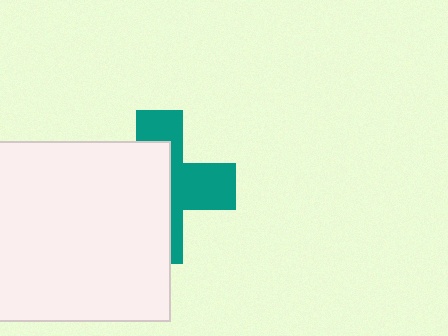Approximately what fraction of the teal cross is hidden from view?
Roughly 56% of the teal cross is hidden behind the white square.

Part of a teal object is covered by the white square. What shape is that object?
It is a cross.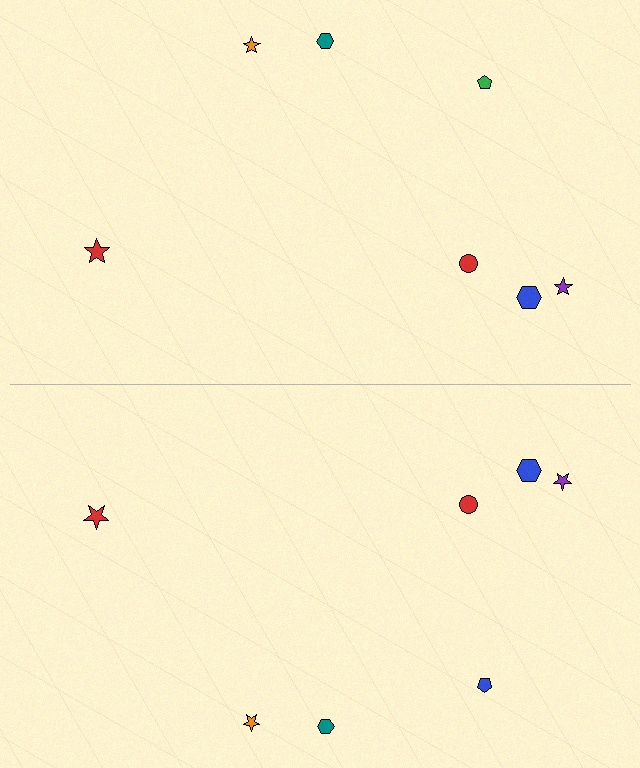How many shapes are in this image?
There are 14 shapes in this image.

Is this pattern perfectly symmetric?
No, the pattern is not perfectly symmetric. The blue pentagon on the bottom side breaks the symmetry — its mirror counterpart is green.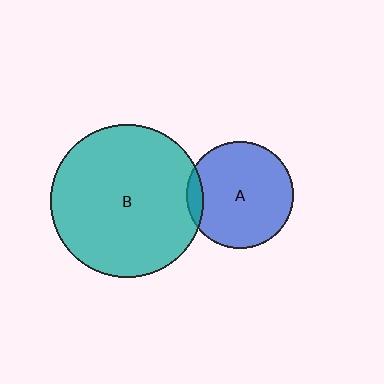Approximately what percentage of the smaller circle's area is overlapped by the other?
Approximately 10%.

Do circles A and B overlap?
Yes.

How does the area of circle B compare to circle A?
Approximately 2.1 times.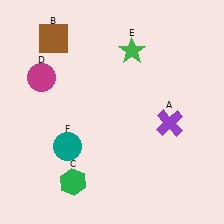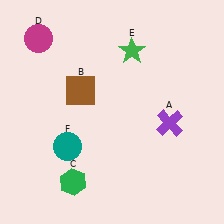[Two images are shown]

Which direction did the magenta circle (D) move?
The magenta circle (D) moved up.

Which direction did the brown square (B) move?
The brown square (B) moved down.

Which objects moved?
The objects that moved are: the brown square (B), the magenta circle (D).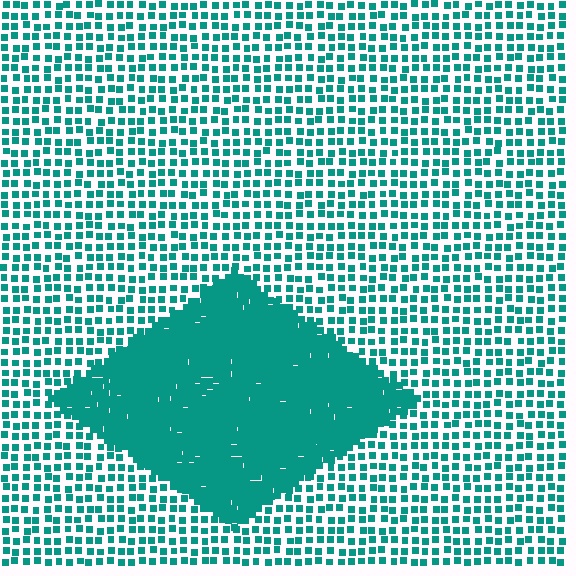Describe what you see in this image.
The image contains small teal elements arranged at two different densities. A diamond-shaped region is visible where the elements are more densely packed than the surrounding area.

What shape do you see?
I see a diamond.